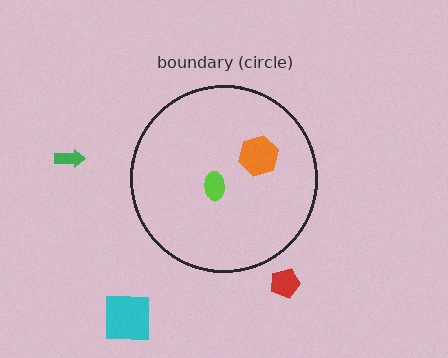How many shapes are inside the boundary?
2 inside, 3 outside.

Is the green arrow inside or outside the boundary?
Outside.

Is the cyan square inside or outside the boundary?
Outside.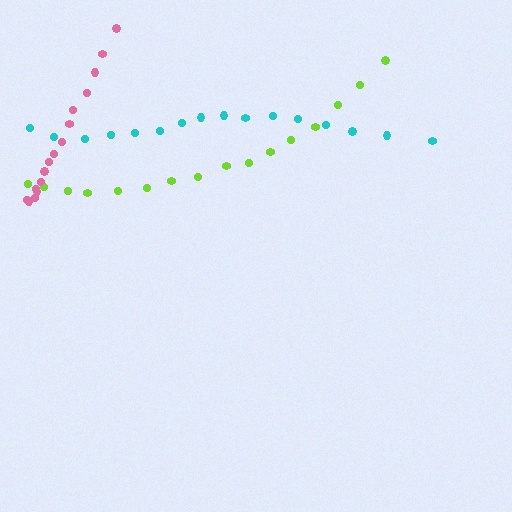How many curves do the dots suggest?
There are 3 distinct paths.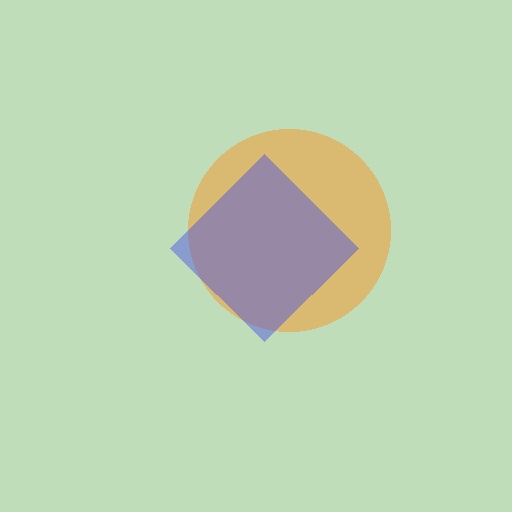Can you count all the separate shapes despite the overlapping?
Yes, there are 2 separate shapes.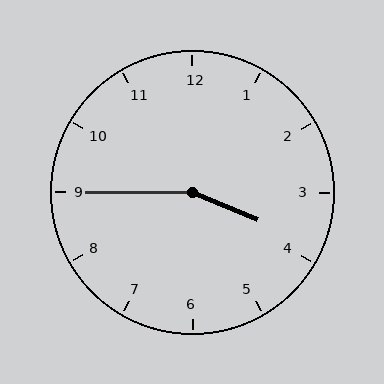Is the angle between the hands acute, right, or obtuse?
It is obtuse.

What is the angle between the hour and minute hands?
Approximately 158 degrees.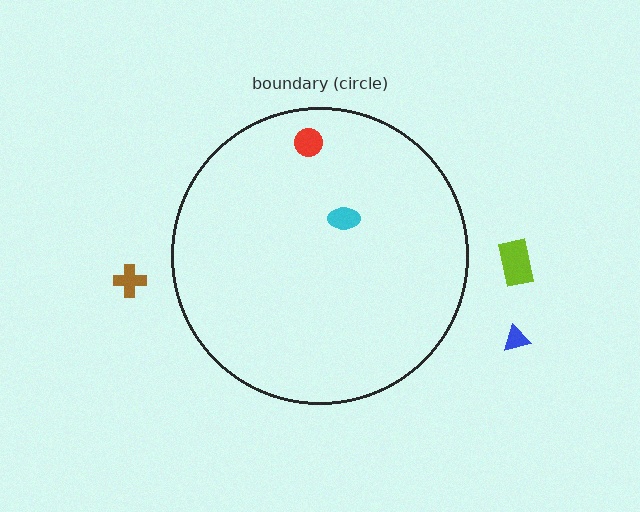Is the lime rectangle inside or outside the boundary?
Outside.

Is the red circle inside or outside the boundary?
Inside.